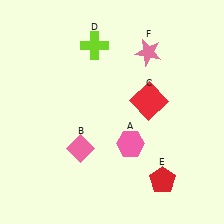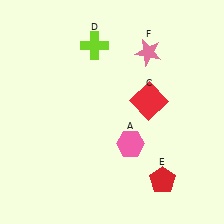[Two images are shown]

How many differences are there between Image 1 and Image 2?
There is 1 difference between the two images.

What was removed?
The pink diamond (B) was removed in Image 2.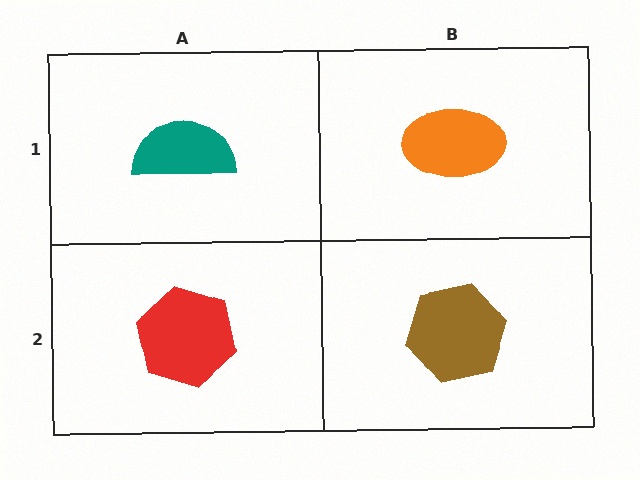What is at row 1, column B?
An orange ellipse.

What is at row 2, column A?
A red hexagon.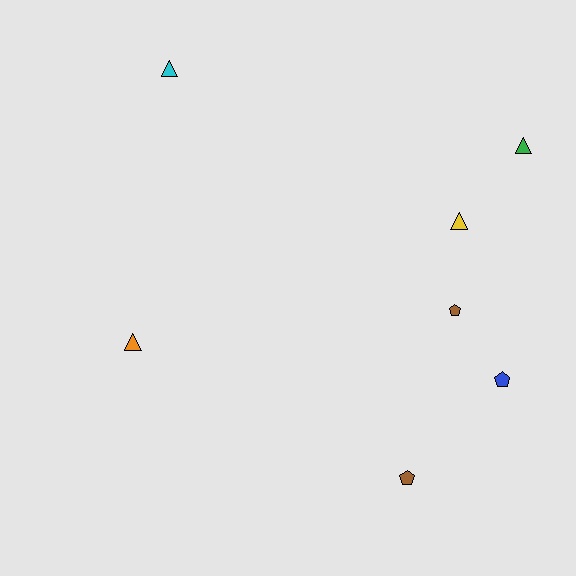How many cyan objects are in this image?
There is 1 cyan object.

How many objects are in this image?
There are 7 objects.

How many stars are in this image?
There are no stars.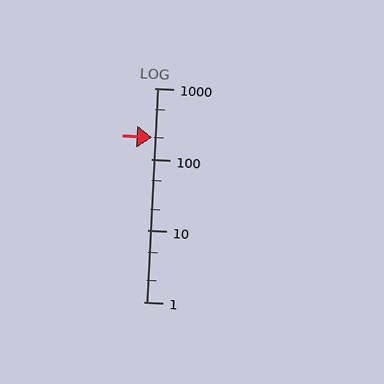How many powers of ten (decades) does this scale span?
The scale spans 3 decades, from 1 to 1000.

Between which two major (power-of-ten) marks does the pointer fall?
The pointer is between 100 and 1000.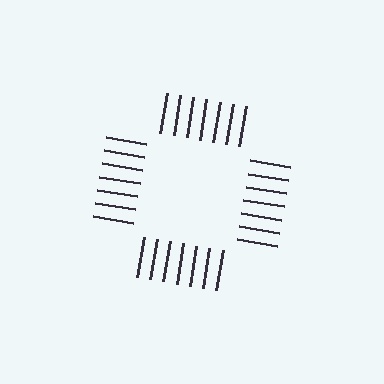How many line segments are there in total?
28 — 7 along each of the 4 edges.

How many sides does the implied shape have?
4 sides — the line-ends trace a square.